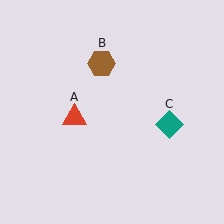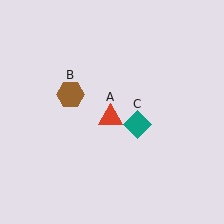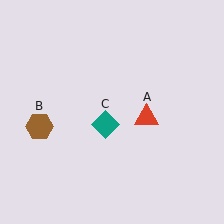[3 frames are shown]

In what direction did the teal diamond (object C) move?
The teal diamond (object C) moved left.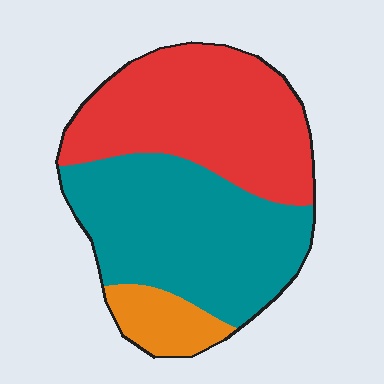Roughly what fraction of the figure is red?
Red covers 43% of the figure.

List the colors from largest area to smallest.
From largest to smallest: teal, red, orange.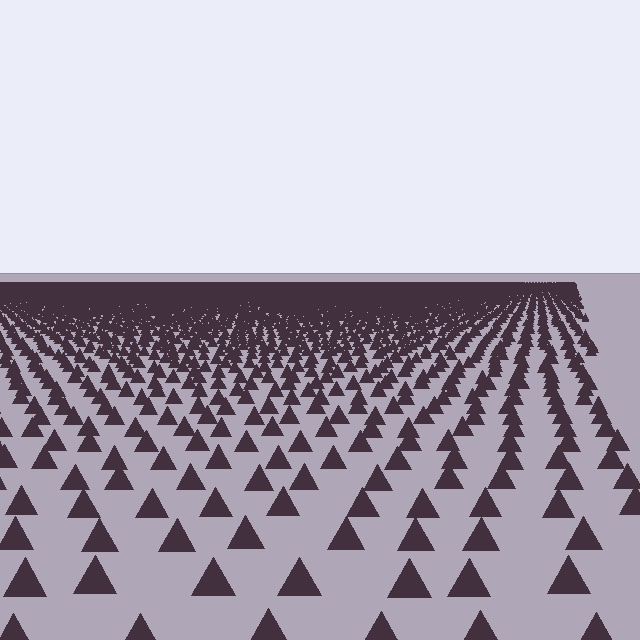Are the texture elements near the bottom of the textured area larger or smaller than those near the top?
Larger. Near the bottom, elements are closer to the viewer and appear at a bigger on-screen size.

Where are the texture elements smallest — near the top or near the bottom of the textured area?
Near the top.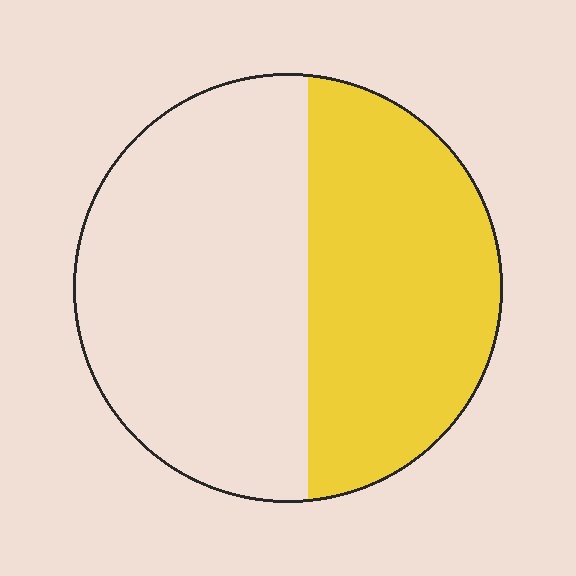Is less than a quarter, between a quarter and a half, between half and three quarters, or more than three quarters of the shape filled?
Between a quarter and a half.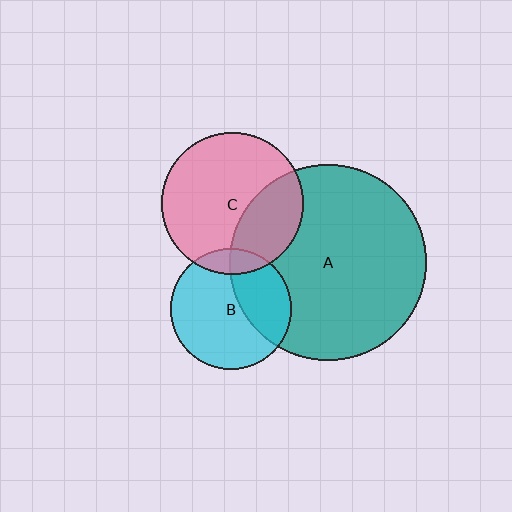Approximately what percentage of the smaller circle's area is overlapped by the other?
Approximately 35%.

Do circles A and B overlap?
Yes.